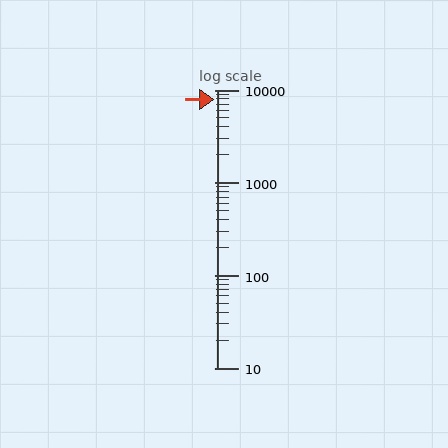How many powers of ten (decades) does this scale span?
The scale spans 3 decades, from 10 to 10000.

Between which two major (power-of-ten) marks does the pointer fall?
The pointer is between 1000 and 10000.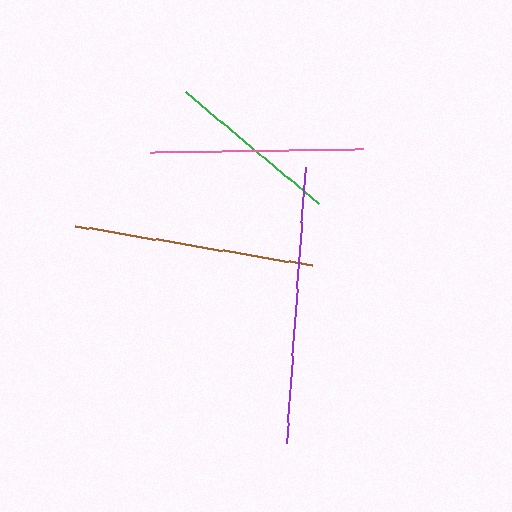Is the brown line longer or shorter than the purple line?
The purple line is longer than the brown line.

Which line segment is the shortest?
The green line is the shortest at approximately 175 pixels.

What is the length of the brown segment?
The brown segment is approximately 241 pixels long.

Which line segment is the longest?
The purple line is the longest at approximately 275 pixels.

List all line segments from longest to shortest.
From longest to shortest: purple, brown, pink, green.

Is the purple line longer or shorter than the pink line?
The purple line is longer than the pink line.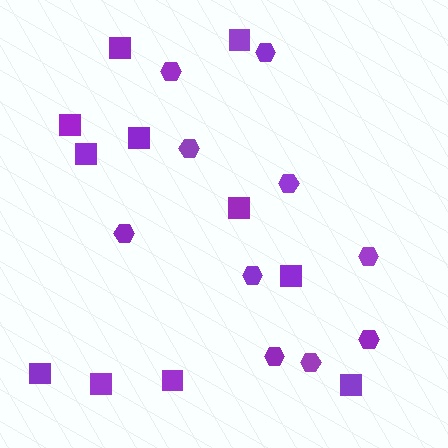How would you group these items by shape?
There are 2 groups: one group of hexagons (10) and one group of squares (11).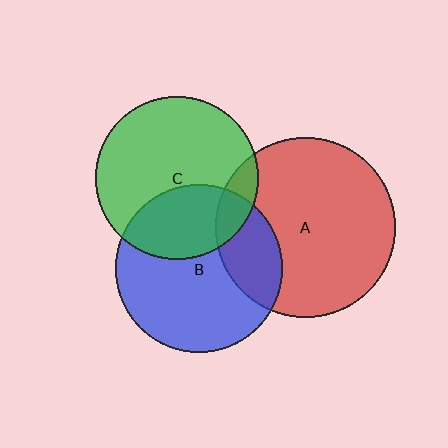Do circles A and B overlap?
Yes.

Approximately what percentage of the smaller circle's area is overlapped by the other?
Approximately 25%.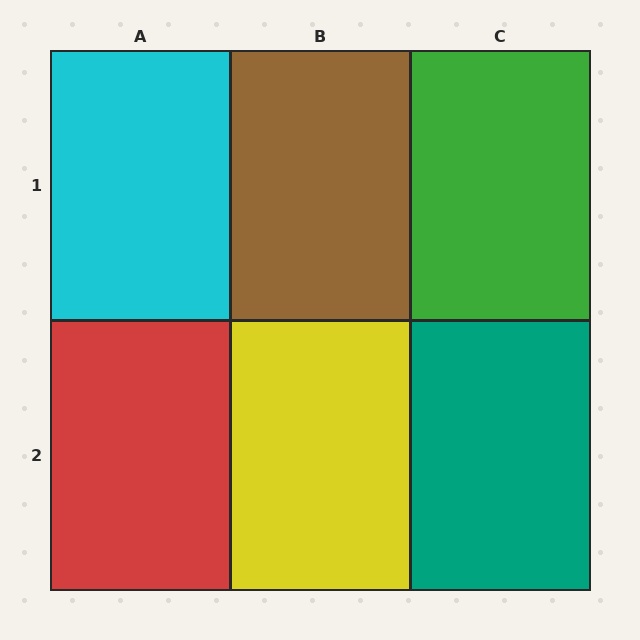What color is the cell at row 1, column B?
Brown.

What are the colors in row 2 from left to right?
Red, yellow, teal.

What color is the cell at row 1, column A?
Cyan.